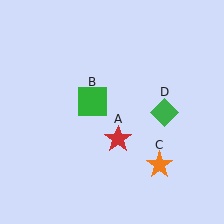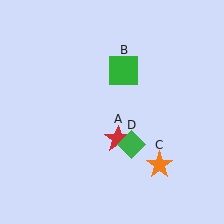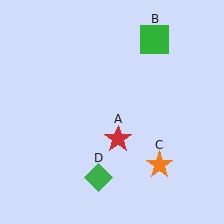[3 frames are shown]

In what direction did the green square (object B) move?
The green square (object B) moved up and to the right.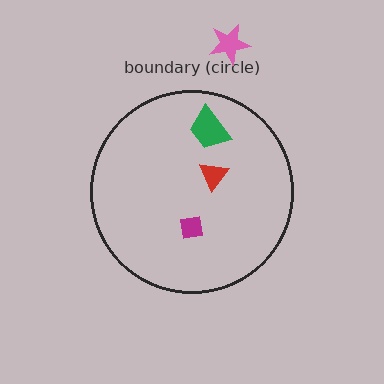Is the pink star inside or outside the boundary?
Outside.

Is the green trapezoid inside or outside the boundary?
Inside.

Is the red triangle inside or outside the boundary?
Inside.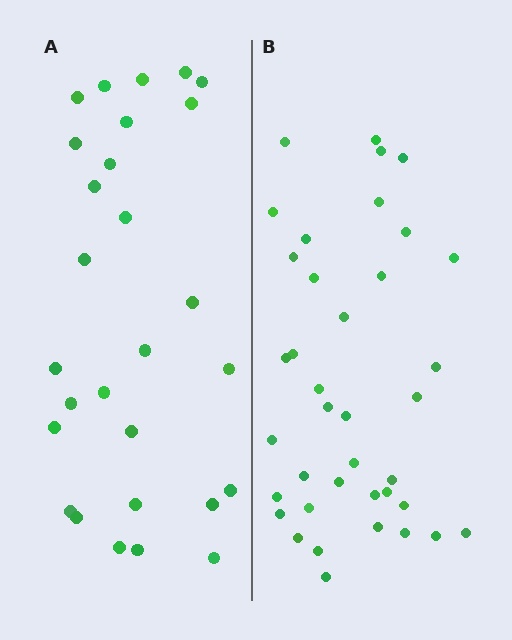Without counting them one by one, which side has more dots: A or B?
Region B (the right region) has more dots.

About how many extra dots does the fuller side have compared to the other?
Region B has roughly 10 or so more dots than region A.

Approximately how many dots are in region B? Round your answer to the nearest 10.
About 40 dots. (The exact count is 38, which rounds to 40.)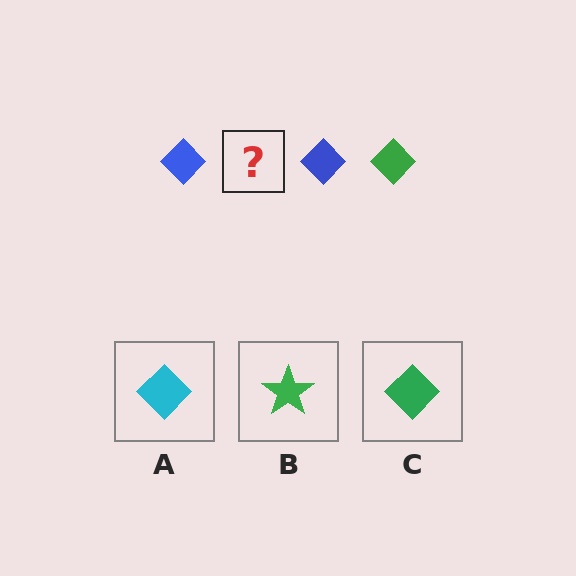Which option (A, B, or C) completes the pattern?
C.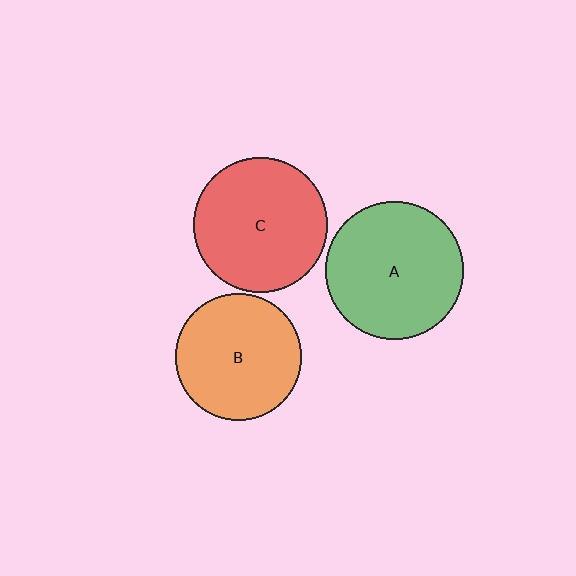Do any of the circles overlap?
No, none of the circles overlap.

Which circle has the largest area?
Circle A (green).